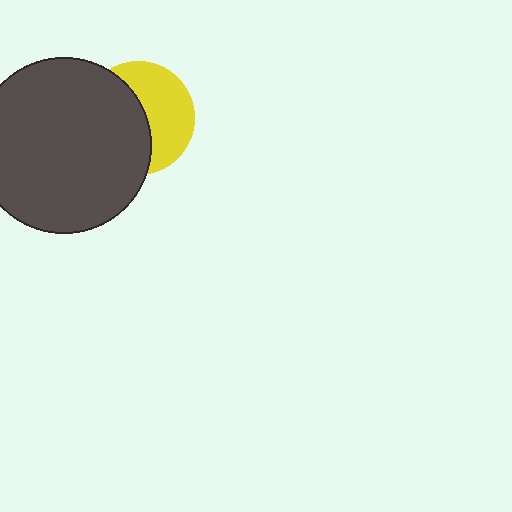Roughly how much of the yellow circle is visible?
About half of it is visible (roughly 48%).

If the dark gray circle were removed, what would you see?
You would see the complete yellow circle.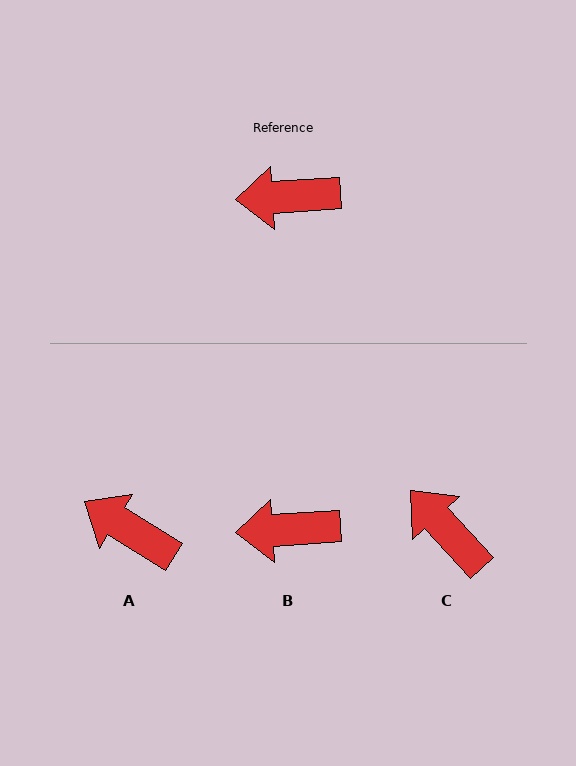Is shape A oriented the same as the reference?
No, it is off by about 35 degrees.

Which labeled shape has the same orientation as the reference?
B.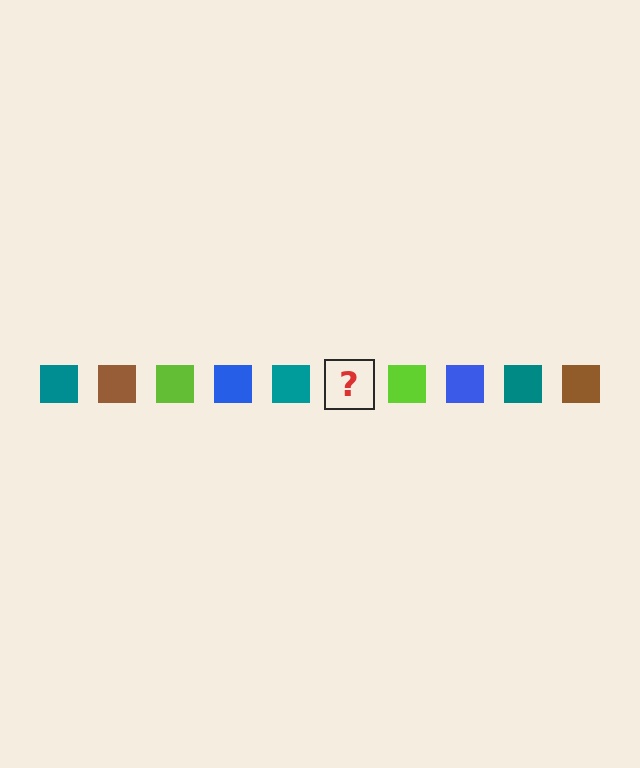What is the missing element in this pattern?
The missing element is a brown square.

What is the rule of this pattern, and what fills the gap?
The rule is that the pattern cycles through teal, brown, lime, blue squares. The gap should be filled with a brown square.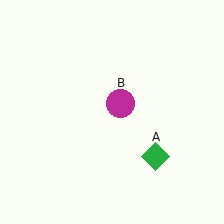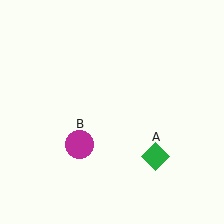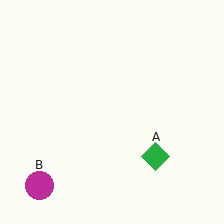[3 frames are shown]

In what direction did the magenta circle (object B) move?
The magenta circle (object B) moved down and to the left.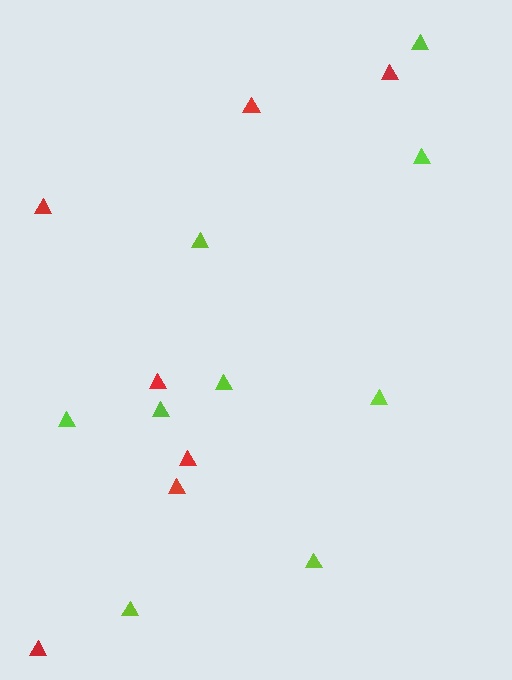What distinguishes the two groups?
There are 2 groups: one group of red triangles (7) and one group of lime triangles (9).